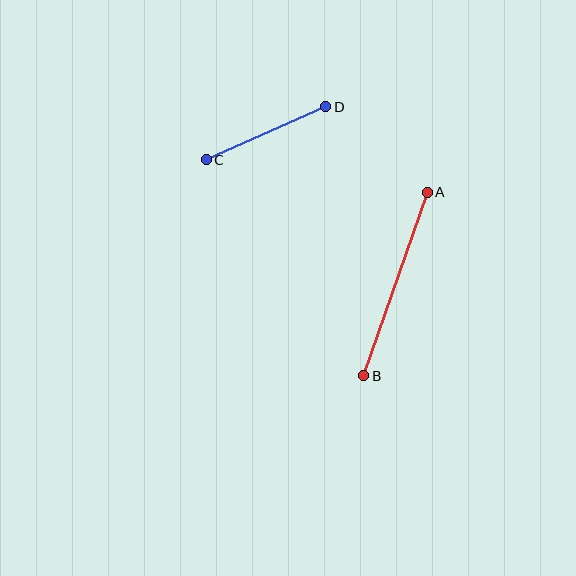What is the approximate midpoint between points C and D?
The midpoint is at approximately (266, 133) pixels.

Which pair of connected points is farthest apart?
Points A and B are farthest apart.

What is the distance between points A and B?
The distance is approximately 194 pixels.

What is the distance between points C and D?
The distance is approximately 130 pixels.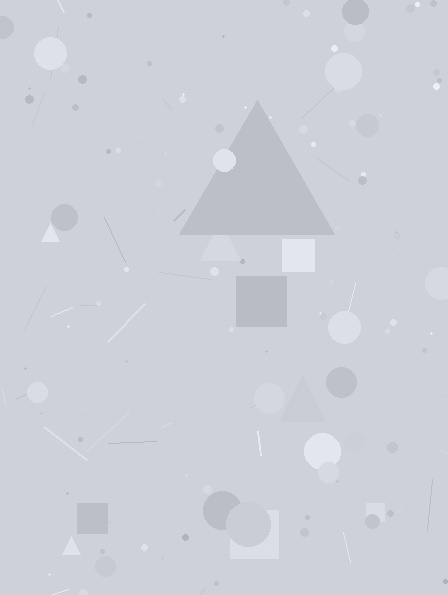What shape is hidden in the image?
A triangle is hidden in the image.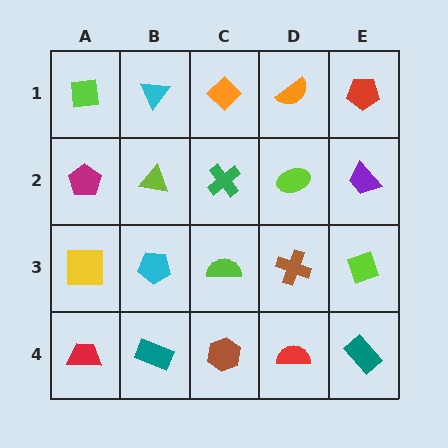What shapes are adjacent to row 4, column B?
A cyan pentagon (row 3, column B), a red trapezoid (row 4, column A), a brown hexagon (row 4, column C).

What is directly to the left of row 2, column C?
A lime triangle.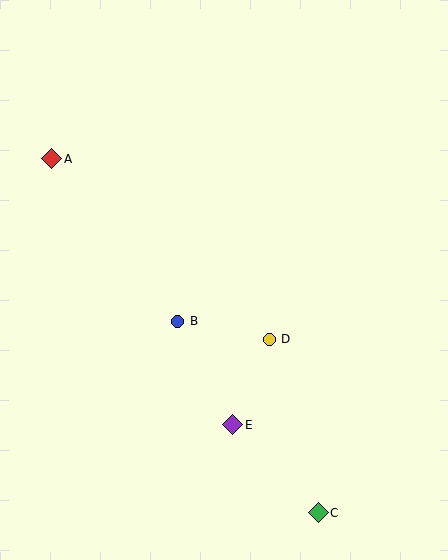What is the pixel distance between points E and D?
The distance between E and D is 93 pixels.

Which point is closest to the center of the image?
Point B at (178, 321) is closest to the center.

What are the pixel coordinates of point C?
Point C is at (318, 513).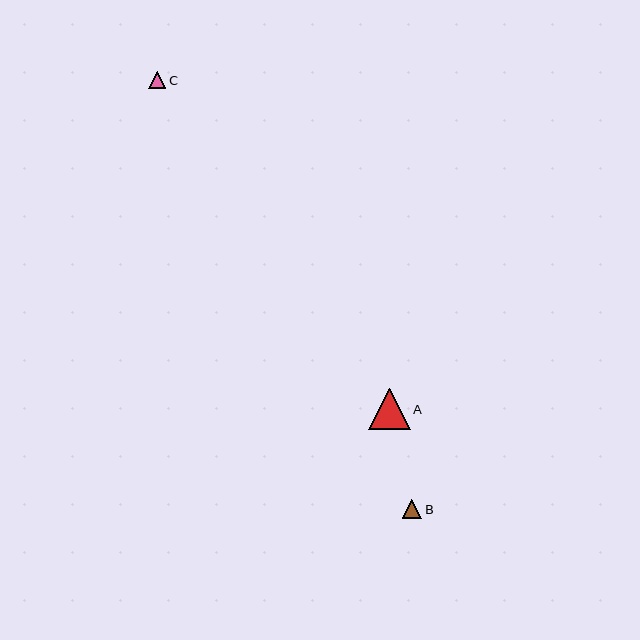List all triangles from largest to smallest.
From largest to smallest: A, B, C.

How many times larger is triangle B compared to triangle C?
Triangle B is approximately 1.1 times the size of triangle C.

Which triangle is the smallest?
Triangle C is the smallest with a size of approximately 17 pixels.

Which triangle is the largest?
Triangle A is the largest with a size of approximately 41 pixels.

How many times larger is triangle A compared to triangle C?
Triangle A is approximately 2.4 times the size of triangle C.